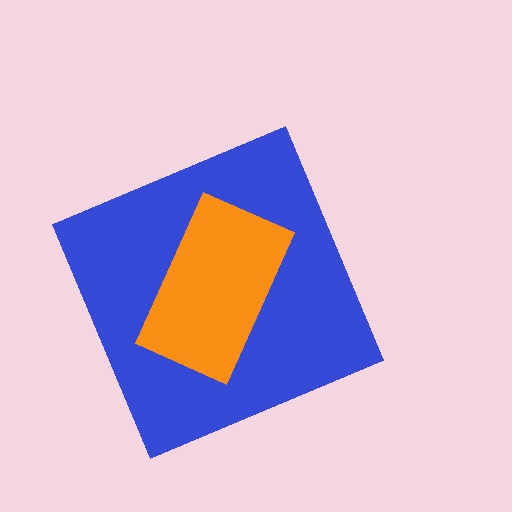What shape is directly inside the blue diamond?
The orange rectangle.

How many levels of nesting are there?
2.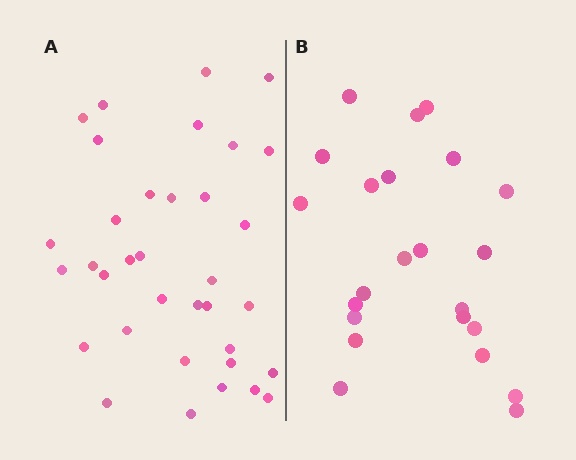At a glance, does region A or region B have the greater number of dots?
Region A (the left region) has more dots.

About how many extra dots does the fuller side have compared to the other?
Region A has roughly 12 or so more dots than region B.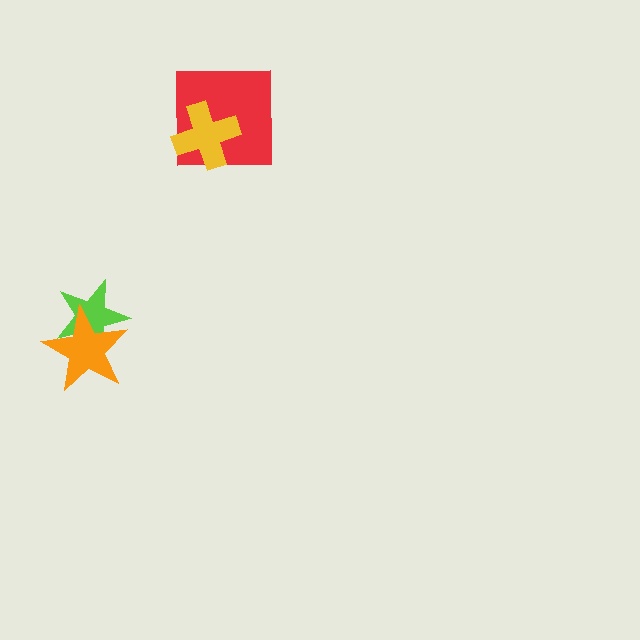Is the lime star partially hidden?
Yes, it is partially covered by another shape.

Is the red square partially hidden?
Yes, it is partially covered by another shape.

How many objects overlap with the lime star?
1 object overlaps with the lime star.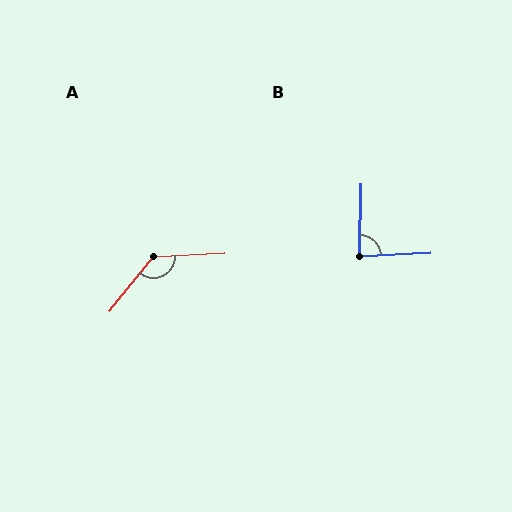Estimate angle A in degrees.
Approximately 132 degrees.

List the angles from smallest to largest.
B (86°), A (132°).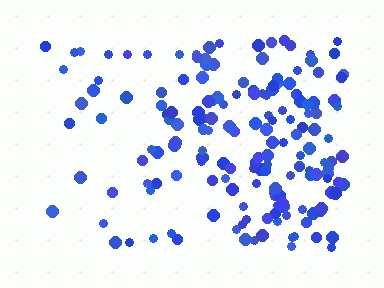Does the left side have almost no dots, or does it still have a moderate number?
Still a moderate number, just noticeably fewer than the right.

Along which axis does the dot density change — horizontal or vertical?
Horizontal.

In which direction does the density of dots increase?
From left to right, with the right side densest.